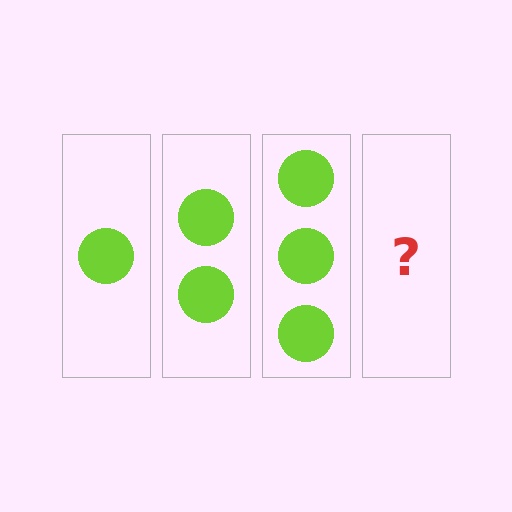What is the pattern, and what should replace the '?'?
The pattern is that each step adds one more circle. The '?' should be 4 circles.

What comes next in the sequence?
The next element should be 4 circles.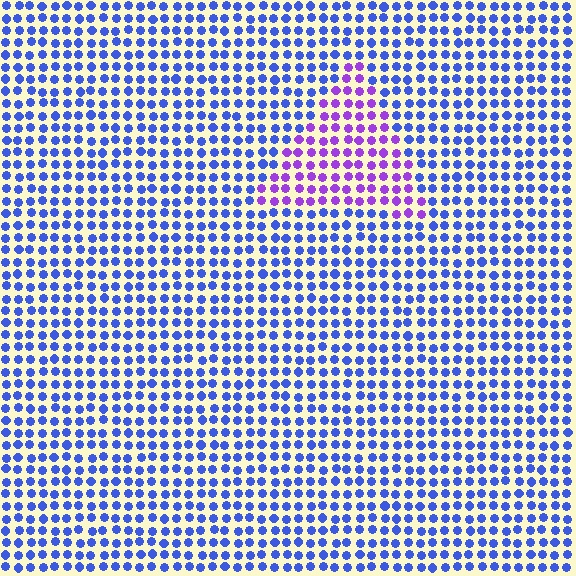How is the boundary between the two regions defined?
The boundary is defined purely by a slight shift in hue (about 46 degrees). Spacing, size, and orientation are identical on both sides.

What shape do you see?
I see a triangle.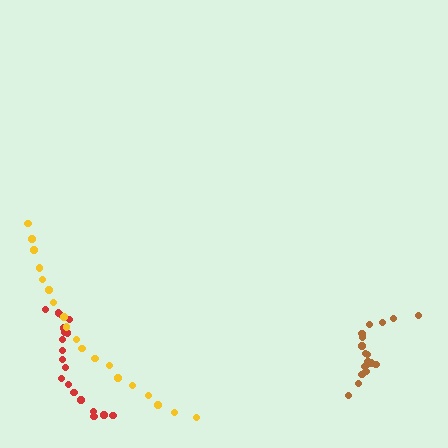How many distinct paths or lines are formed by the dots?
There are 3 distinct paths.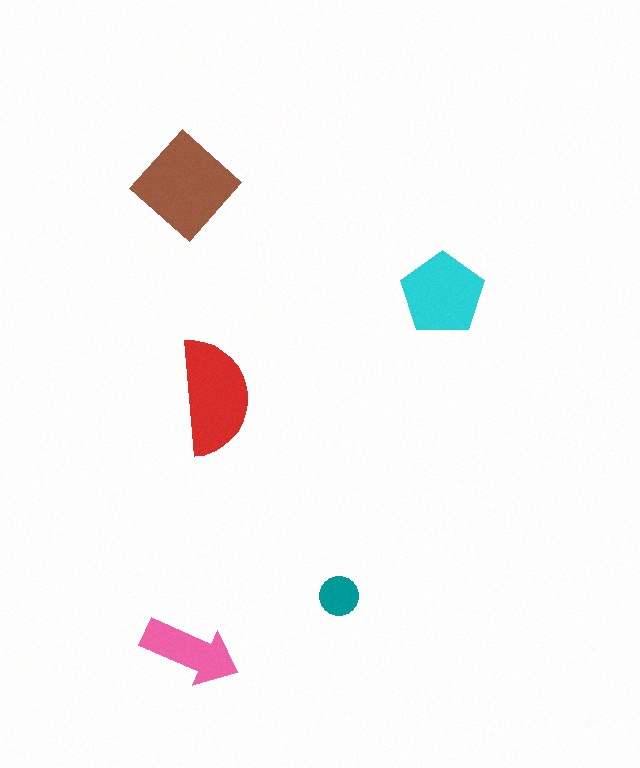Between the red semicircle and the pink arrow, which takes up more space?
The red semicircle.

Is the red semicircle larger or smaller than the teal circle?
Larger.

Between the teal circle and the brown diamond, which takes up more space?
The brown diamond.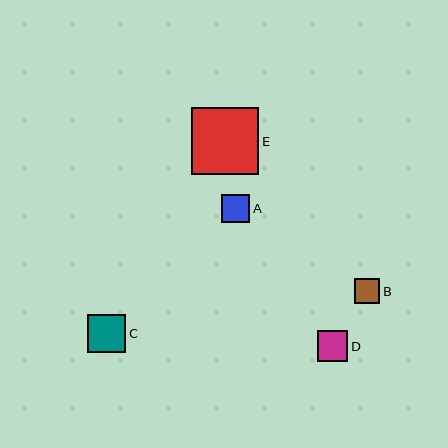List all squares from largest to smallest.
From largest to smallest: E, C, D, A, B.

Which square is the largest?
Square E is the largest with a size of approximately 67 pixels.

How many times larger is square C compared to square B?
Square C is approximately 1.5 times the size of square B.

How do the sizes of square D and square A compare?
Square D and square A are approximately the same size.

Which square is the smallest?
Square B is the smallest with a size of approximately 25 pixels.